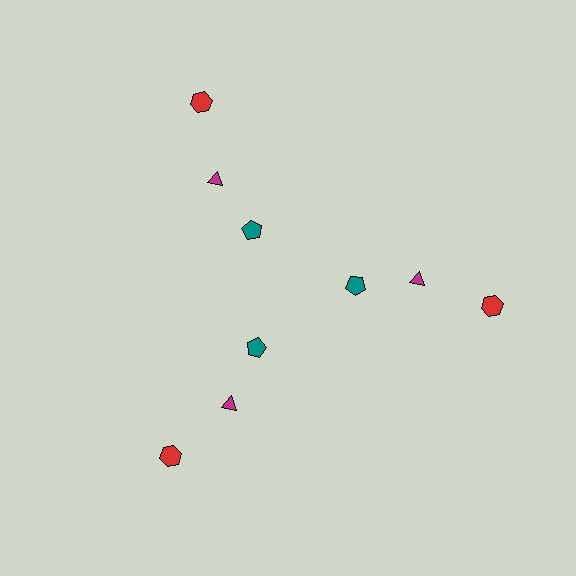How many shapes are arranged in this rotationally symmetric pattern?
There are 9 shapes, arranged in 3 groups of 3.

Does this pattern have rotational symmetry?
Yes, this pattern has 3-fold rotational symmetry. It looks the same after rotating 120 degrees around the center.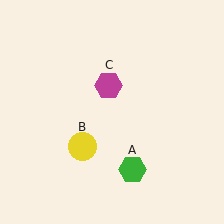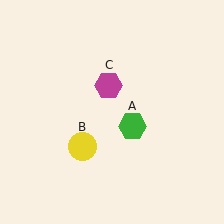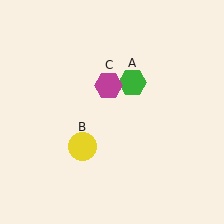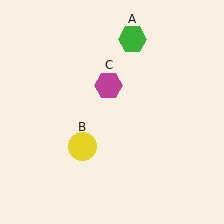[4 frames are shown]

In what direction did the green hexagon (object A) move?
The green hexagon (object A) moved up.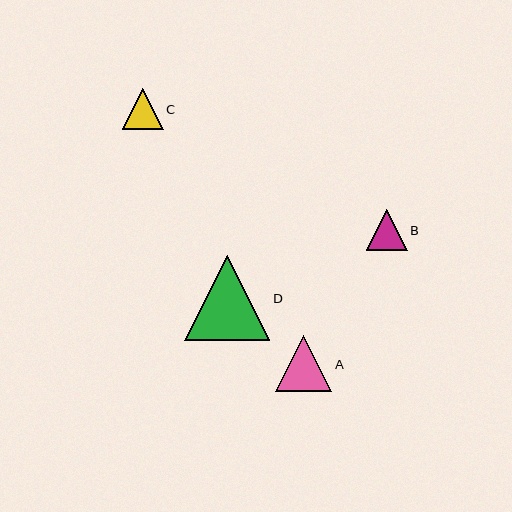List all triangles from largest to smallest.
From largest to smallest: D, A, C, B.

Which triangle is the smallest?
Triangle B is the smallest with a size of approximately 41 pixels.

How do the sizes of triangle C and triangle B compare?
Triangle C and triangle B are approximately the same size.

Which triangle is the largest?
Triangle D is the largest with a size of approximately 85 pixels.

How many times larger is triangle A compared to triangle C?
Triangle A is approximately 1.4 times the size of triangle C.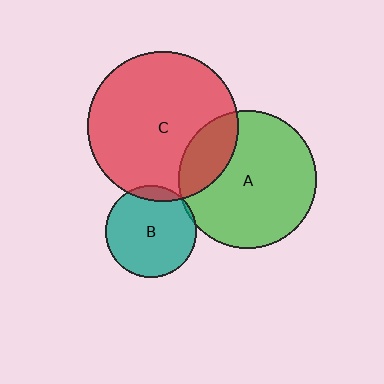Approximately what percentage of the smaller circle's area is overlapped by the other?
Approximately 10%.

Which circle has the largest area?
Circle C (red).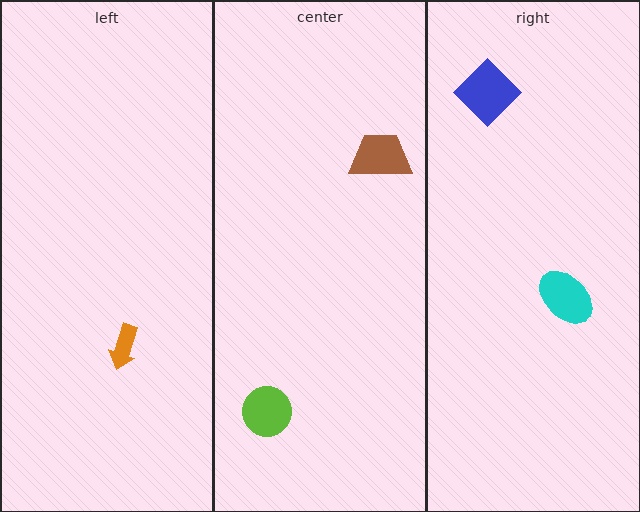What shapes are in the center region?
The lime circle, the brown trapezoid.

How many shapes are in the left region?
1.